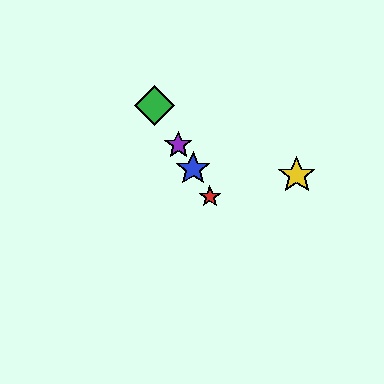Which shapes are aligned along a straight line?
The red star, the blue star, the green diamond, the purple star are aligned along a straight line.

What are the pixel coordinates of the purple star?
The purple star is at (178, 145).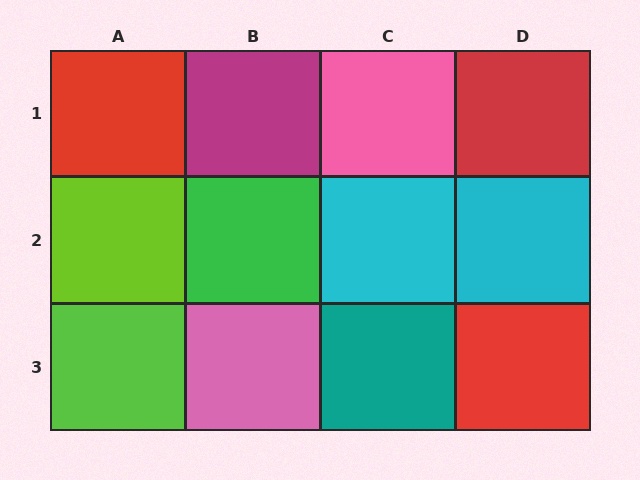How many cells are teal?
1 cell is teal.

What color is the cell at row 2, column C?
Cyan.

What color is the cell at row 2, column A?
Lime.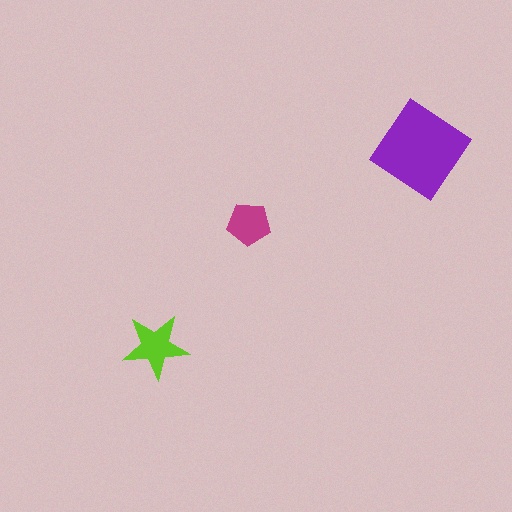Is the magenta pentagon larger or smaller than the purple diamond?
Smaller.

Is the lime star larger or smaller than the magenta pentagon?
Larger.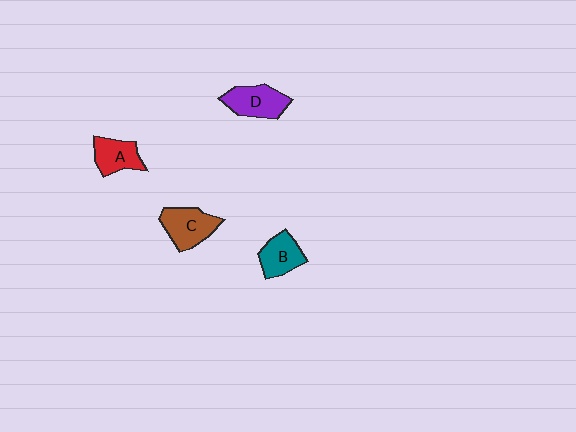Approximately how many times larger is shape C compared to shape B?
Approximately 1.2 times.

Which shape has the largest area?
Shape C (brown).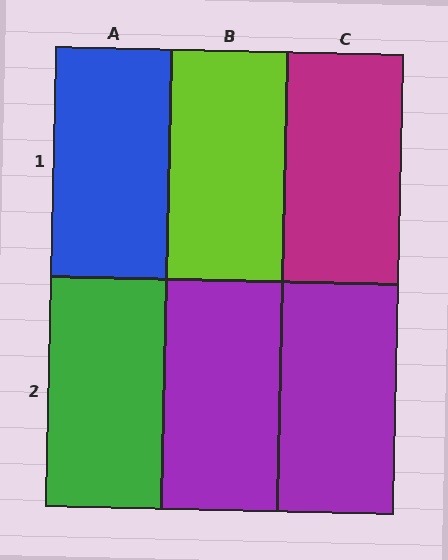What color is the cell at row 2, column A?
Green.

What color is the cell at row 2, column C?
Purple.